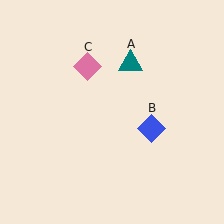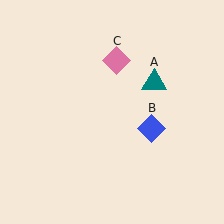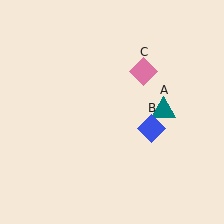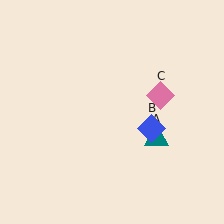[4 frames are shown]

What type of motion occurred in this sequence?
The teal triangle (object A), pink diamond (object C) rotated clockwise around the center of the scene.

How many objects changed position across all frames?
2 objects changed position: teal triangle (object A), pink diamond (object C).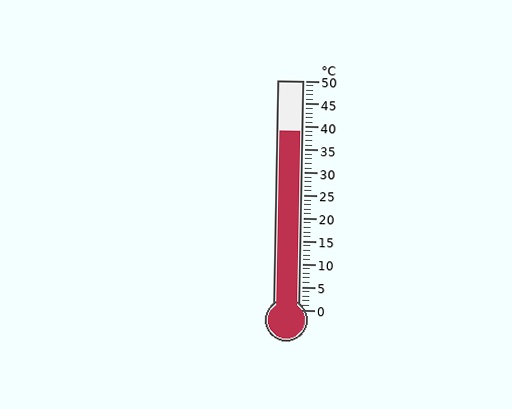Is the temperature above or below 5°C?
The temperature is above 5°C.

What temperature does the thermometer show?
The thermometer shows approximately 39°C.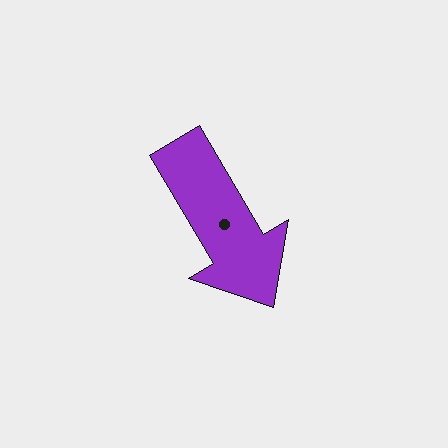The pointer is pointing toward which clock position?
Roughly 5 o'clock.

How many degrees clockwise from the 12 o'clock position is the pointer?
Approximately 149 degrees.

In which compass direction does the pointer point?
Southeast.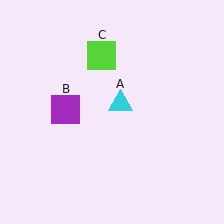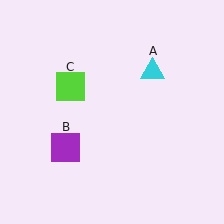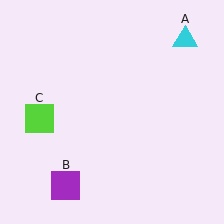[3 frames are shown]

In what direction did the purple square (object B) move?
The purple square (object B) moved down.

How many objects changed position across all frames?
3 objects changed position: cyan triangle (object A), purple square (object B), lime square (object C).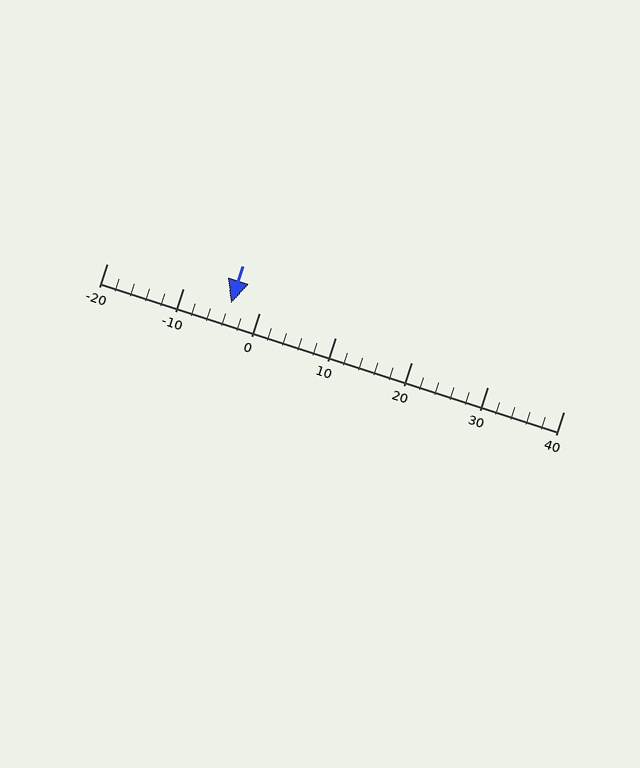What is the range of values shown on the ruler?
The ruler shows values from -20 to 40.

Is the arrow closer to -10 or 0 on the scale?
The arrow is closer to 0.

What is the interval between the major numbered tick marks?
The major tick marks are spaced 10 units apart.